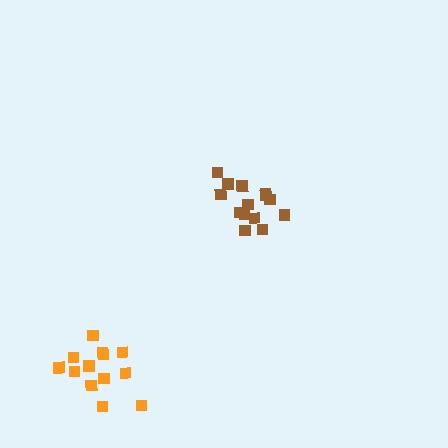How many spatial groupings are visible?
There are 2 spatial groupings.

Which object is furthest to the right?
The brown cluster is rightmost.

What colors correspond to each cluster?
The clusters are colored: brown, orange.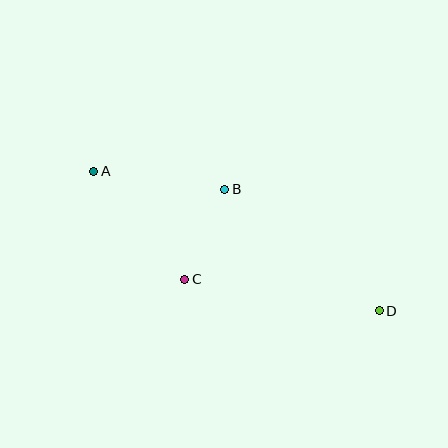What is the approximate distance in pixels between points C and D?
The distance between C and D is approximately 197 pixels.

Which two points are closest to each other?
Points B and C are closest to each other.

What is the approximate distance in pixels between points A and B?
The distance between A and B is approximately 132 pixels.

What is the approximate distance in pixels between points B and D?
The distance between B and D is approximately 197 pixels.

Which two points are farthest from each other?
Points A and D are farthest from each other.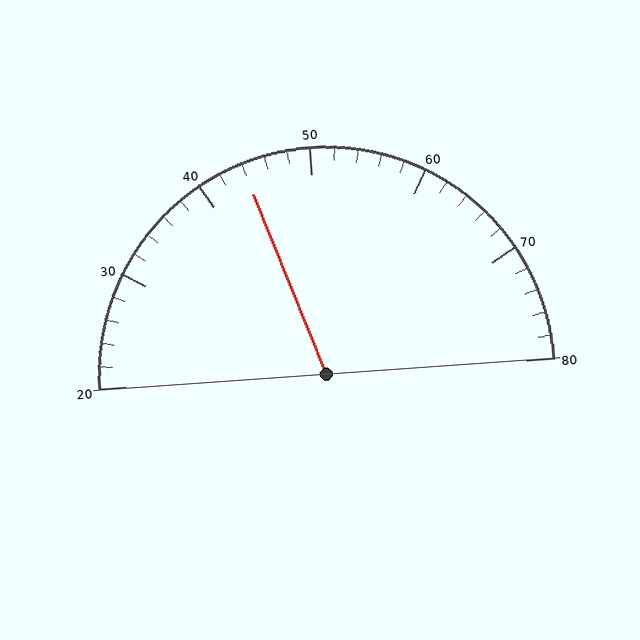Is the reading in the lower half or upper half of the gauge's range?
The reading is in the lower half of the range (20 to 80).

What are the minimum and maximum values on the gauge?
The gauge ranges from 20 to 80.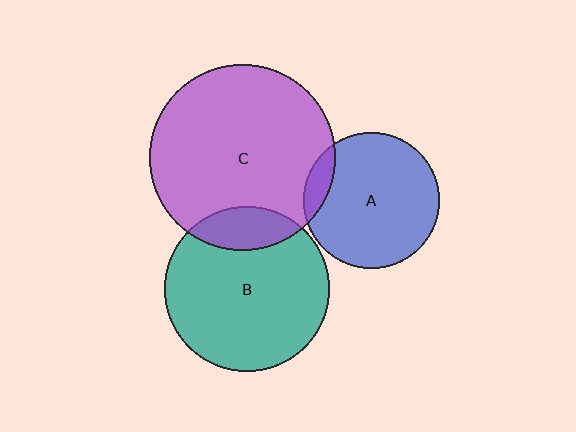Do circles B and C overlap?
Yes.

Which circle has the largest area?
Circle C (purple).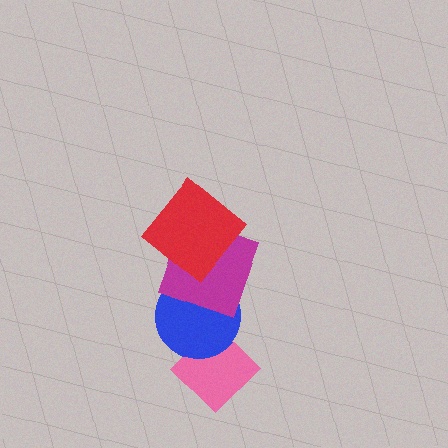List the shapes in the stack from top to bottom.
From top to bottom: the red diamond, the magenta square, the blue circle, the pink diamond.